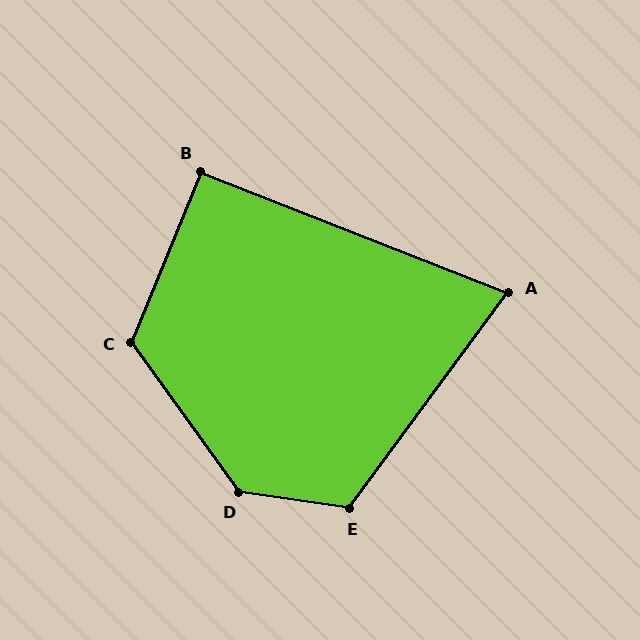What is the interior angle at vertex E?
Approximately 118 degrees (obtuse).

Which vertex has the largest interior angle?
D, at approximately 134 degrees.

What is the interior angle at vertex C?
Approximately 122 degrees (obtuse).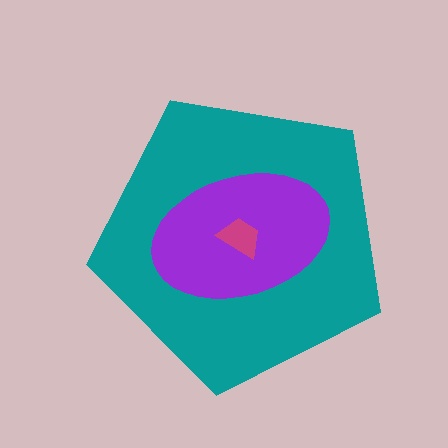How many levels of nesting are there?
3.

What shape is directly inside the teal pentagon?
The purple ellipse.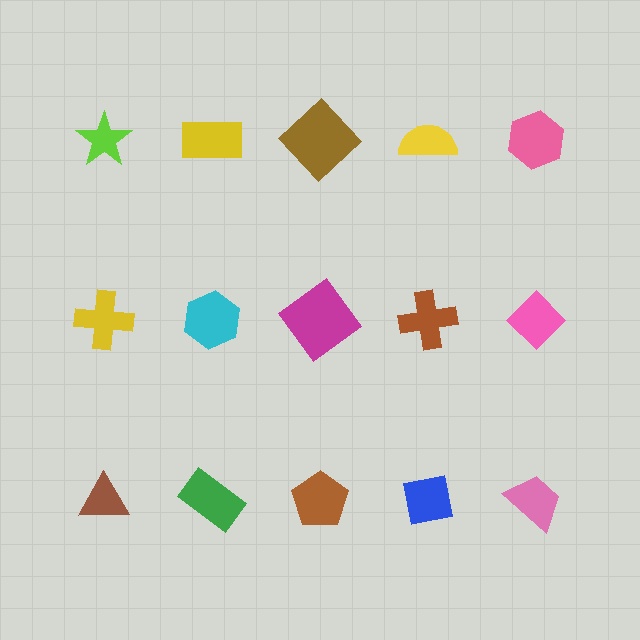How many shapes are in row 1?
5 shapes.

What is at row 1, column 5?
A pink hexagon.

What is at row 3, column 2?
A green rectangle.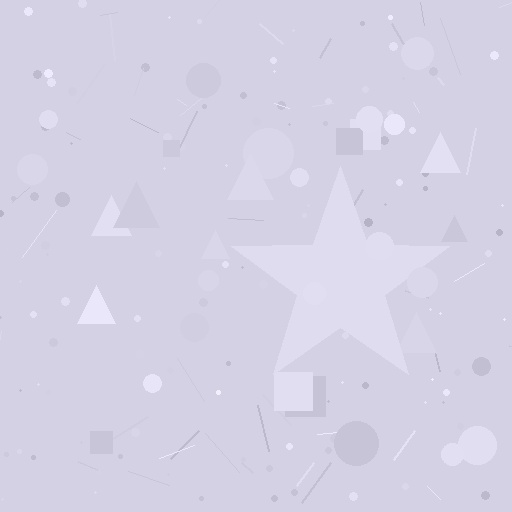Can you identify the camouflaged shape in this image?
The camouflaged shape is a star.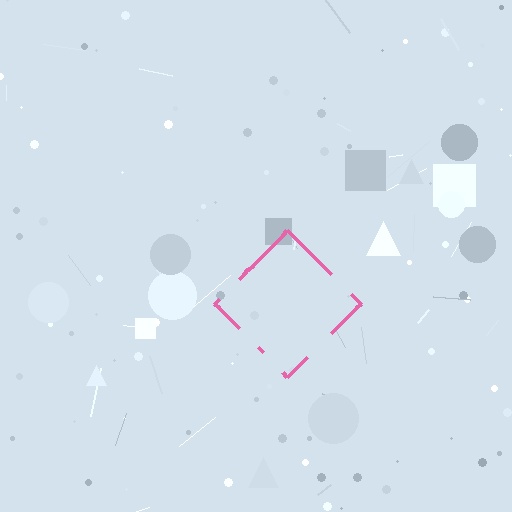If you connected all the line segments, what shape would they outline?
They would outline a diamond.